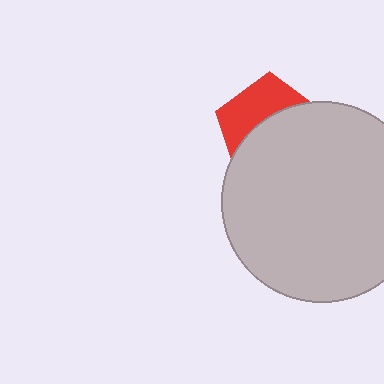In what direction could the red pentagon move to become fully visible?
The red pentagon could move up. That would shift it out from behind the light gray circle entirely.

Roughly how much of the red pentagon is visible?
A small part of it is visible (roughly 40%).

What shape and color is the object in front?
The object in front is a light gray circle.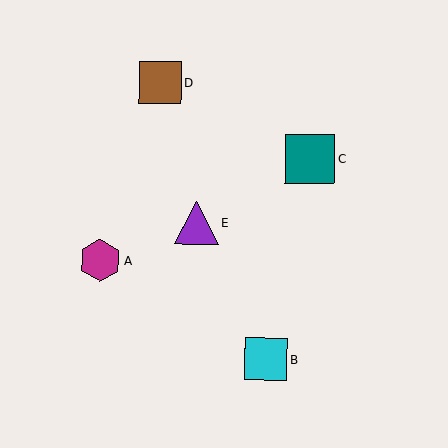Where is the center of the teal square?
The center of the teal square is at (310, 159).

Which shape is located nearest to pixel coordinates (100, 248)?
The magenta hexagon (labeled A) at (100, 260) is nearest to that location.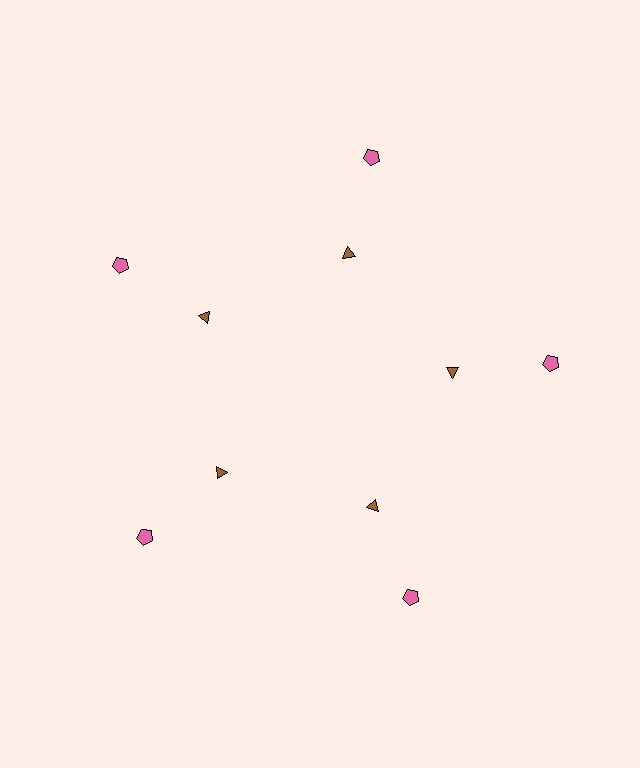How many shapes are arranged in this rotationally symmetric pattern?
There are 10 shapes, arranged in 5 groups of 2.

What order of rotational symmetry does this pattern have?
This pattern has 5-fold rotational symmetry.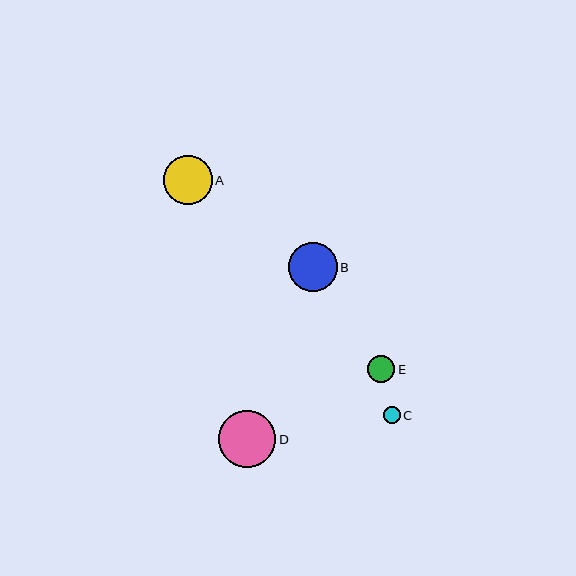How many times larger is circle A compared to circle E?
Circle A is approximately 1.8 times the size of circle E.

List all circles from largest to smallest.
From largest to smallest: D, B, A, E, C.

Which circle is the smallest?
Circle C is the smallest with a size of approximately 17 pixels.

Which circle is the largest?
Circle D is the largest with a size of approximately 57 pixels.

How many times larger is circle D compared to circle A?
Circle D is approximately 1.2 times the size of circle A.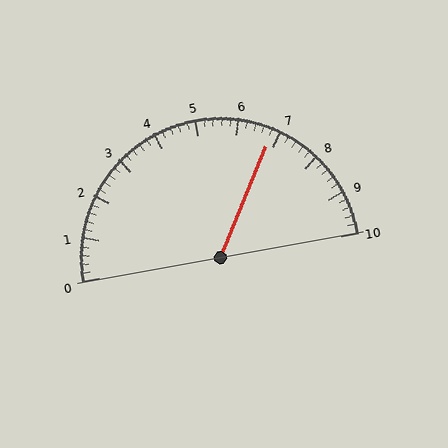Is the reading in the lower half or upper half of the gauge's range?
The reading is in the upper half of the range (0 to 10).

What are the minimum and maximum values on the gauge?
The gauge ranges from 0 to 10.